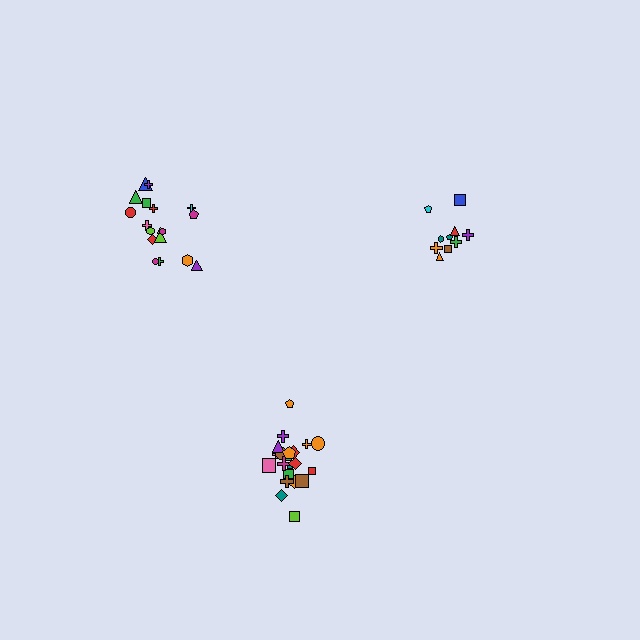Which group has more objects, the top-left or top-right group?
The top-left group.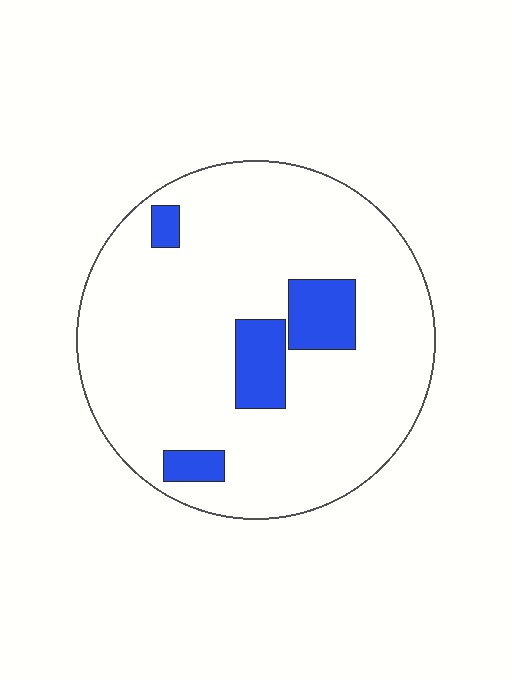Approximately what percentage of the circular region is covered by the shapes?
Approximately 10%.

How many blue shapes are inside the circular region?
4.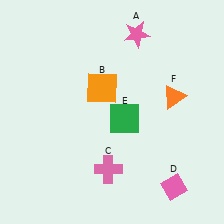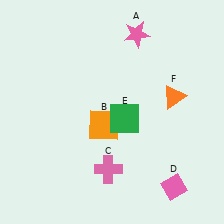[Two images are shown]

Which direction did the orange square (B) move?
The orange square (B) moved down.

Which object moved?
The orange square (B) moved down.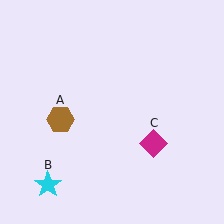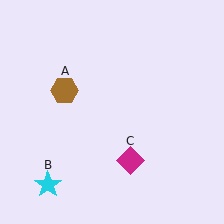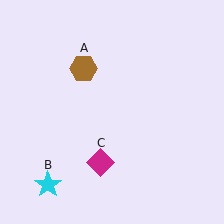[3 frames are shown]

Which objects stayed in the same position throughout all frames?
Cyan star (object B) remained stationary.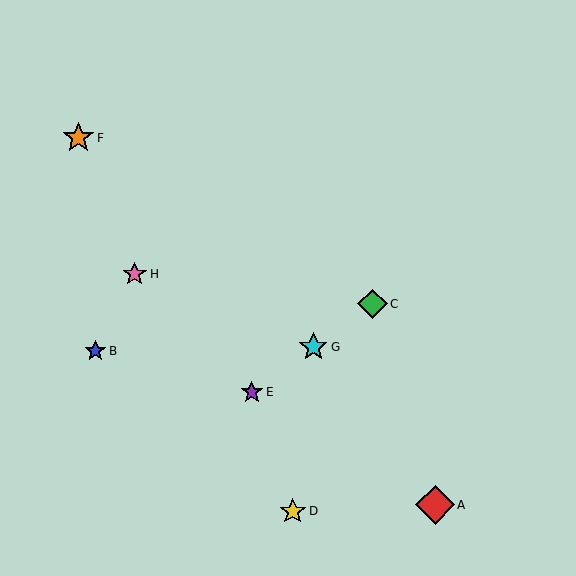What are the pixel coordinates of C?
Object C is at (373, 304).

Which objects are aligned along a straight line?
Objects C, E, G are aligned along a straight line.